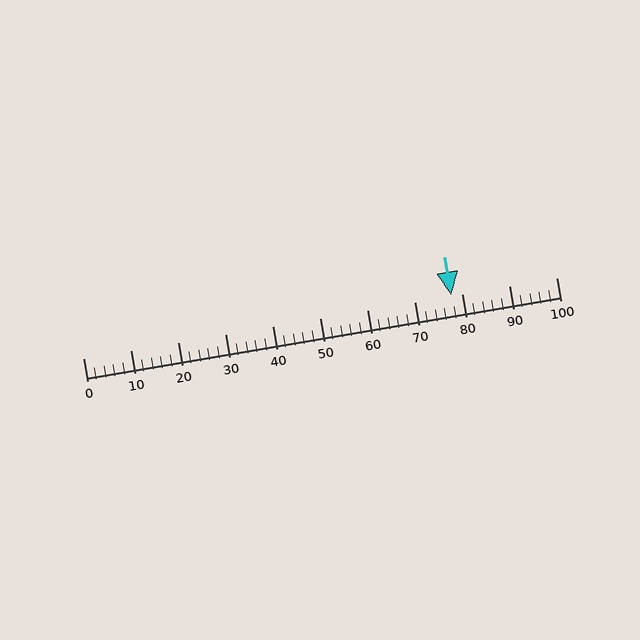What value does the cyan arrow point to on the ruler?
The cyan arrow points to approximately 78.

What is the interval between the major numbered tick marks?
The major tick marks are spaced 10 units apart.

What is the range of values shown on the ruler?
The ruler shows values from 0 to 100.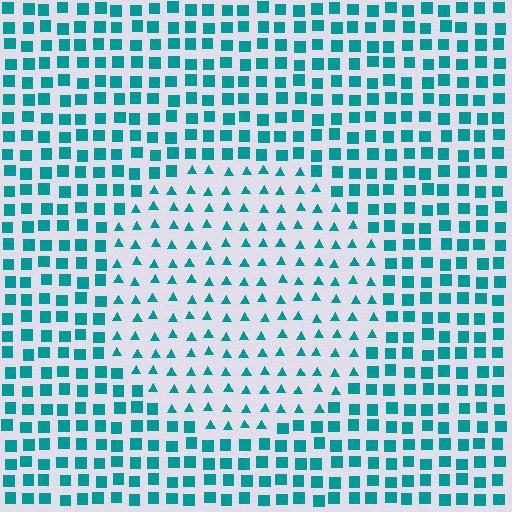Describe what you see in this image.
The image is filled with small teal elements arranged in a uniform grid. A circle-shaped region contains triangles, while the surrounding area contains squares. The boundary is defined purely by the change in element shape.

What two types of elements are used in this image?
The image uses triangles inside the circle region and squares outside it.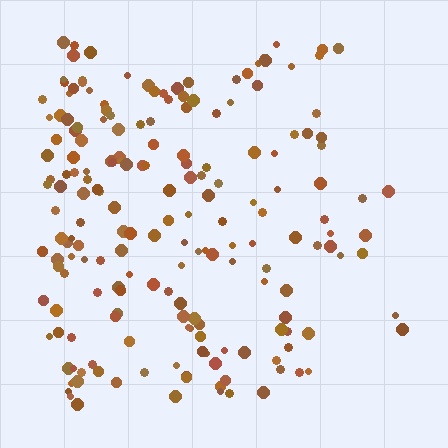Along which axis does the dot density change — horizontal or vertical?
Horizontal.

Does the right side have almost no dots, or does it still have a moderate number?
Still a moderate number, just noticeably fewer than the left.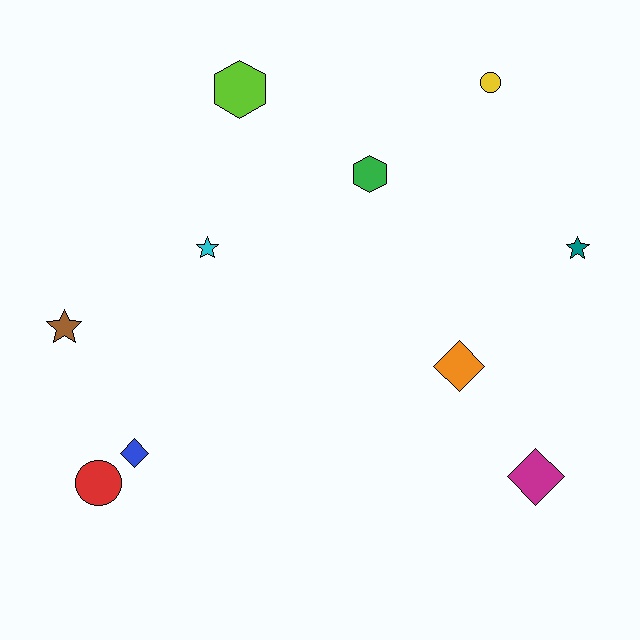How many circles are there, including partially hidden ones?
There are 2 circles.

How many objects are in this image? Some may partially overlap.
There are 10 objects.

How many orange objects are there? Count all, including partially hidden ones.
There is 1 orange object.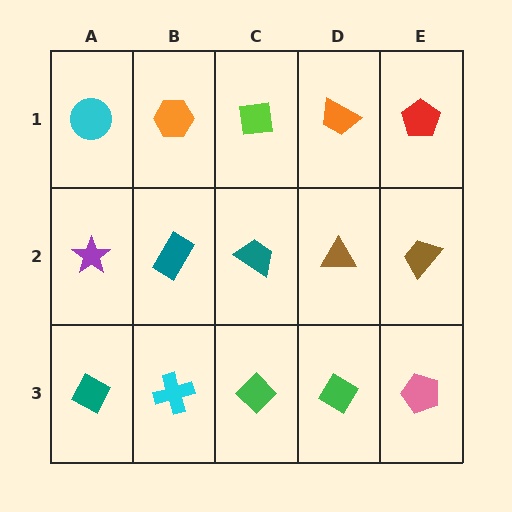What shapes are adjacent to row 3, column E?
A brown trapezoid (row 2, column E), a green diamond (row 3, column D).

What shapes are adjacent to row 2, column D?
An orange trapezoid (row 1, column D), a green diamond (row 3, column D), a teal trapezoid (row 2, column C), a brown trapezoid (row 2, column E).